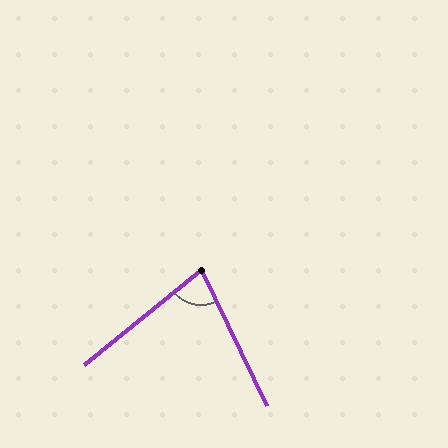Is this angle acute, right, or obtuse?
It is acute.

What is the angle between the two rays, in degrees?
Approximately 76 degrees.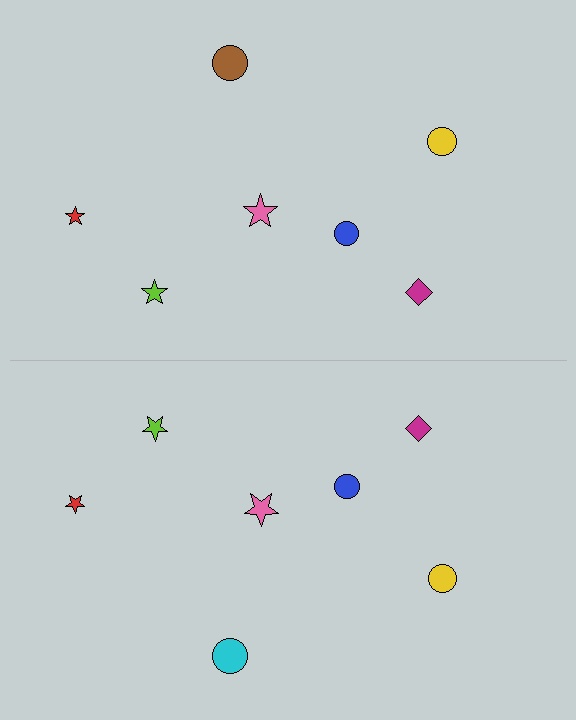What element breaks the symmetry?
The cyan circle on the bottom side breaks the symmetry — its mirror counterpart is brown.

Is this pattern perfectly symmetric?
No, the pattern is not perfectly symmetric. The cyan circle on the bottom side breaks the symmetry — its mirror counterpart is brown.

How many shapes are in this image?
There are 14 shapes in this image.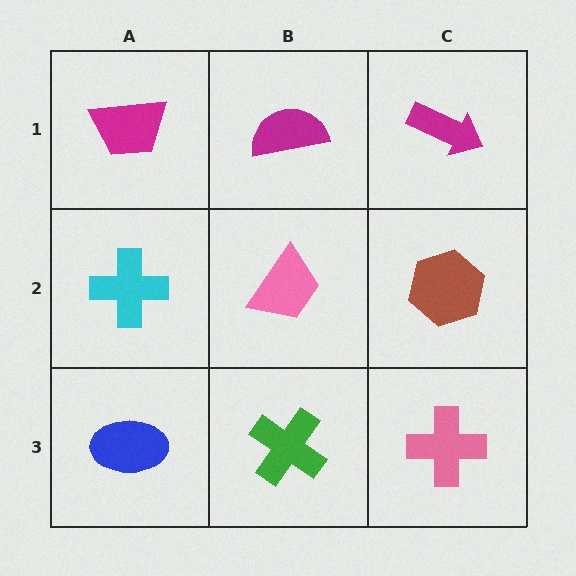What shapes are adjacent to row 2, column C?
A magenta arrow (row 1, column C), a pink cross (row 3, column C), a pink trapezoid (row 2, column B).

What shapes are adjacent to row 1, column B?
A pink trapezoid (row 2, column B), a magenta trapezoid (row 1, column A), a magenta arrow (row 1, column C).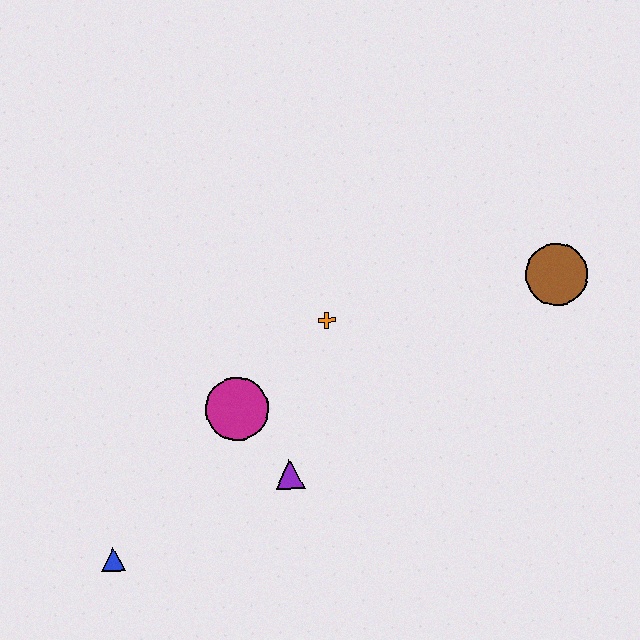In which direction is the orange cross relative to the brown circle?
The orange cross is to the left of the brown circle.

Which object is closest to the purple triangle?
The magenta circle is closest to the purple triangle.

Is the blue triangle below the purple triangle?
Yes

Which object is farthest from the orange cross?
The blue triangle is farthest from the orange cross.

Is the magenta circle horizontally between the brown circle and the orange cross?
No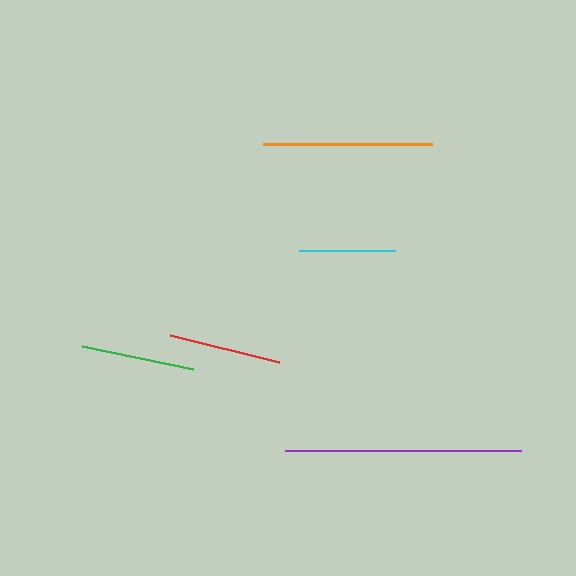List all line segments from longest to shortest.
From longest to shortest: purple, orange, green, red, cyan.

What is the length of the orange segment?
The orange segment is approximately 169 pixels long.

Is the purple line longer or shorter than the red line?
The purple line is longer than the red line.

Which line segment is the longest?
The purple line is the longest at approximately 236 pixels.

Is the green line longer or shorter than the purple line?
The purple line is longer than the green line.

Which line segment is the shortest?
The cyan line is the shortest at approximately 95 pixels.